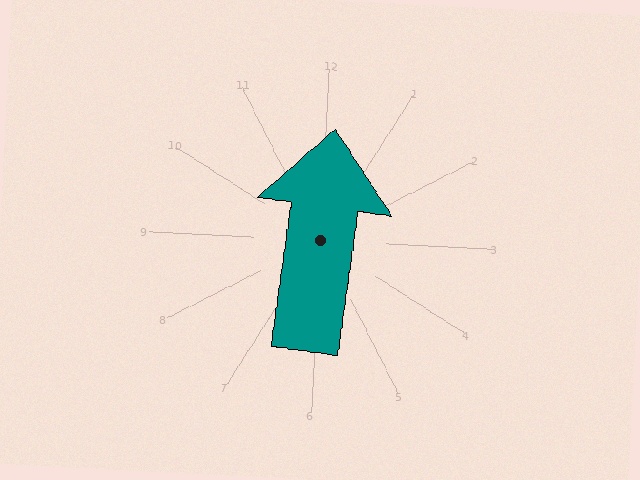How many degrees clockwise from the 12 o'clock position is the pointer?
Approximately 5 degrees.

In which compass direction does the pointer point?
North.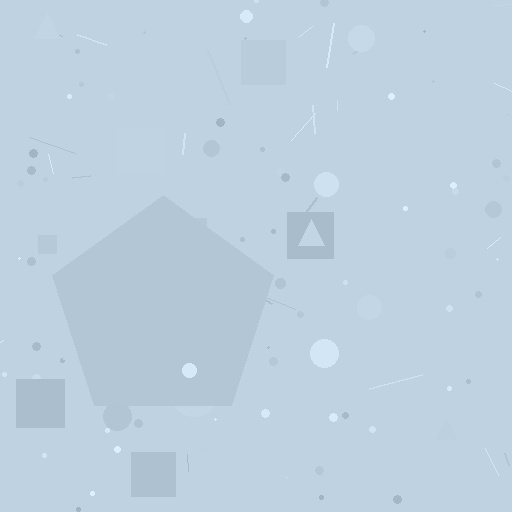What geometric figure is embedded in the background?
A pentagon is embedded in the background.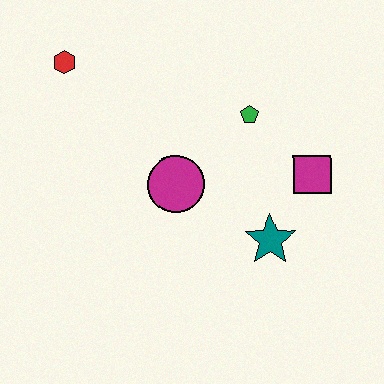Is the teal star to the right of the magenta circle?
Yes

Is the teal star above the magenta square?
No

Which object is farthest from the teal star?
The red hexagon is farthest from the teal star.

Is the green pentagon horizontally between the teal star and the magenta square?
No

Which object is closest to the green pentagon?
The magenta square is closest to the green pentagon.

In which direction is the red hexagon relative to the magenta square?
The red hexagon is to the left of the magenta square.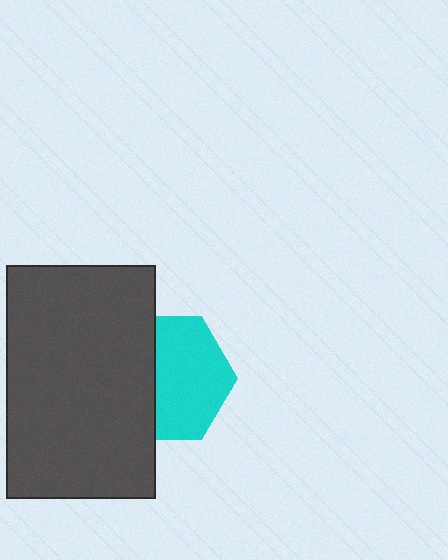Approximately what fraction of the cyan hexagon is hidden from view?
Roughly 40% of the cyan hexagon is hidden behind the dark gray rectangle.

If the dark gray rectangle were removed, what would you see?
You would see the complete cyan hexagon.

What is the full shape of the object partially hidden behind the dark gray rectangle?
The partially hidden object is a cyan hexagon.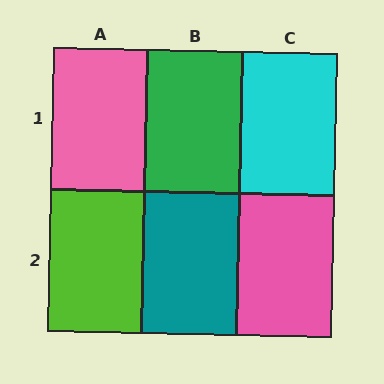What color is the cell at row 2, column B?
Teal.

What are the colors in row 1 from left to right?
Pink, green, cyan.